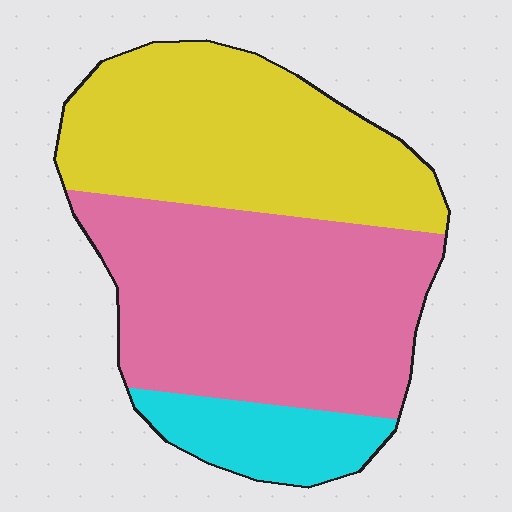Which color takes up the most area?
Pink, at roughly 50%.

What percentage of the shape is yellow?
Yellow takes up between a third and a half of the shape.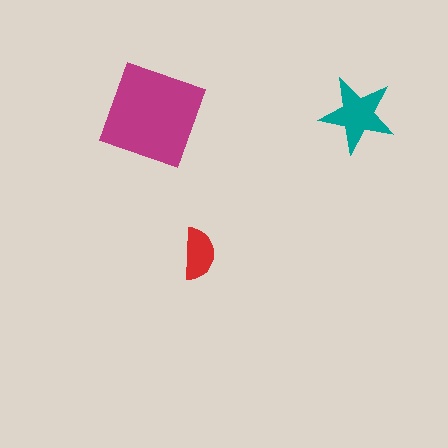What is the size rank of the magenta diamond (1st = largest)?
1st.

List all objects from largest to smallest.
The magenta diamond, the teal star, the red semicircle.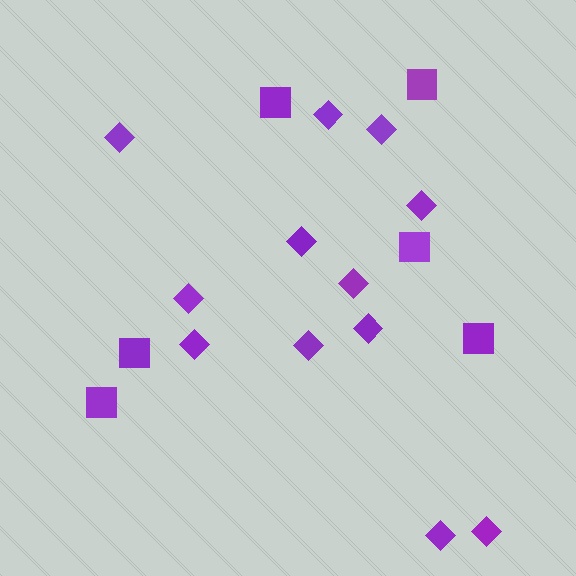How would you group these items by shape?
There are 2 groups: one group of squares (6) and one group of diamonds (12).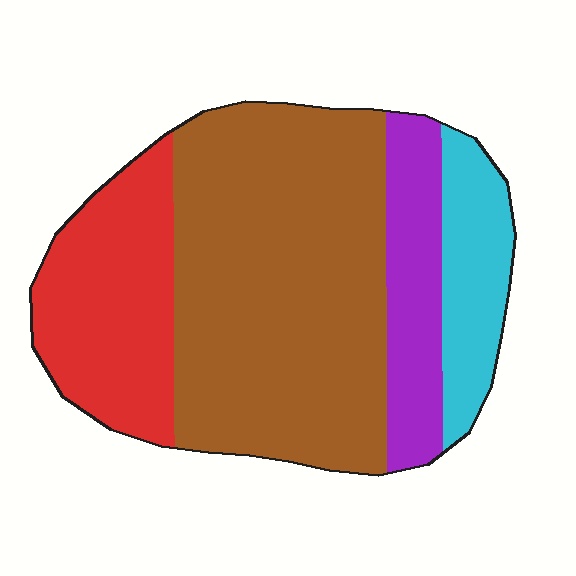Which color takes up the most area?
Brown, at roughly 50%.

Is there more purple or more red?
Red.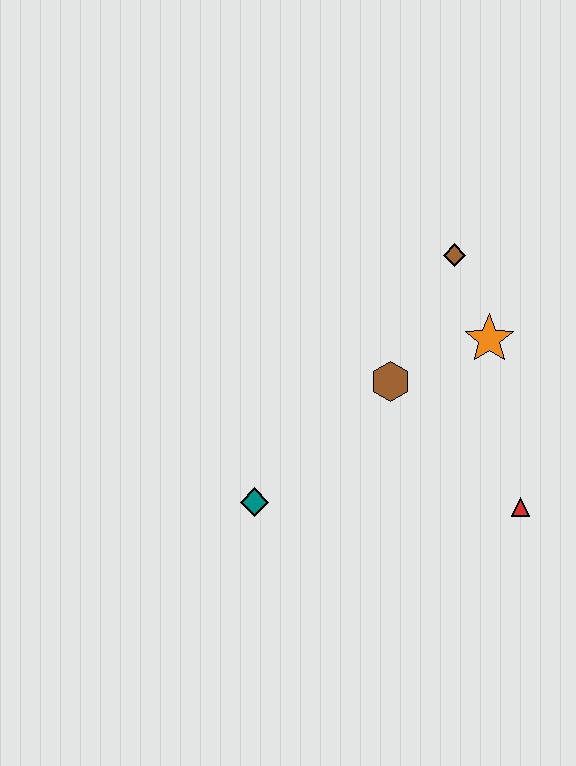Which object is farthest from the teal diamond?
The brown diamond is farthest from the teal diamond.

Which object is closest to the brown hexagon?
The orange star is closest to the brown hexagon.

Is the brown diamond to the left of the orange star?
Yes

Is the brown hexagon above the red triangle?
Yes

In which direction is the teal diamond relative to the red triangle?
The teal diamond is to the left of the red triangle.